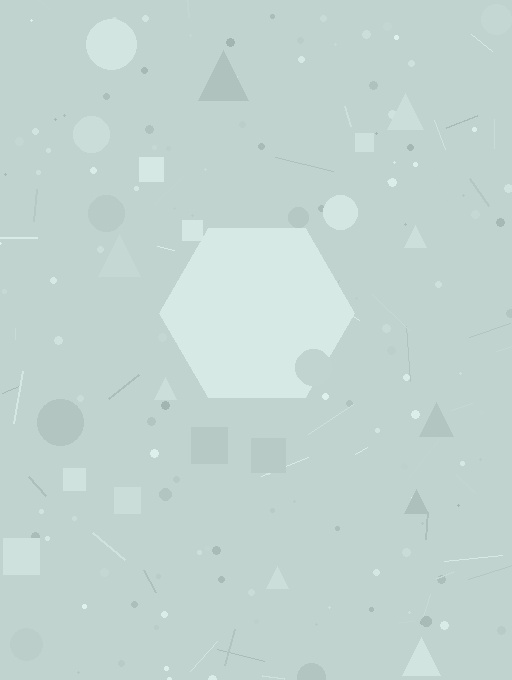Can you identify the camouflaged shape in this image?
The camouflaged shape is a hexagon.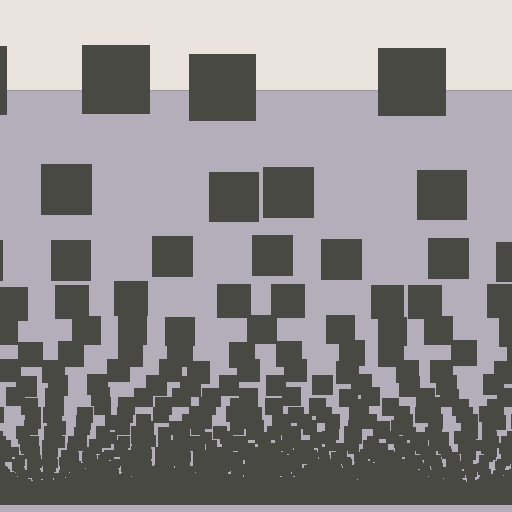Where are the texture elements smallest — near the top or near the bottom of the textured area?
Near the bottom.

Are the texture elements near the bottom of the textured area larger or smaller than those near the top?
Smaller. The gradient is inverted — elements near the bottom are smaller and denser.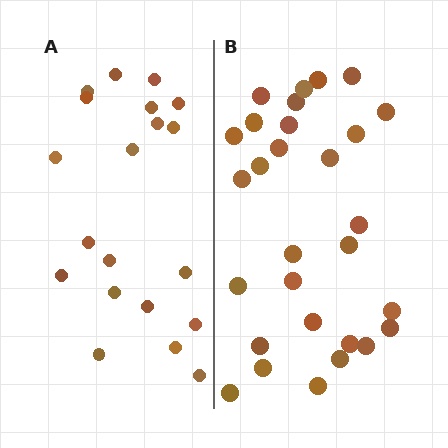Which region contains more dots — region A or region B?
Region B (the right region) has more dots.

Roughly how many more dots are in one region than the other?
Region B has roughly 8 or so more dots than region A.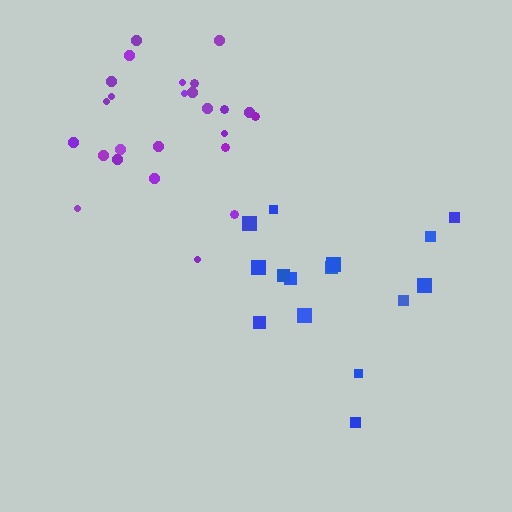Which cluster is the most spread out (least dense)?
Blue.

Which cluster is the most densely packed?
Purple.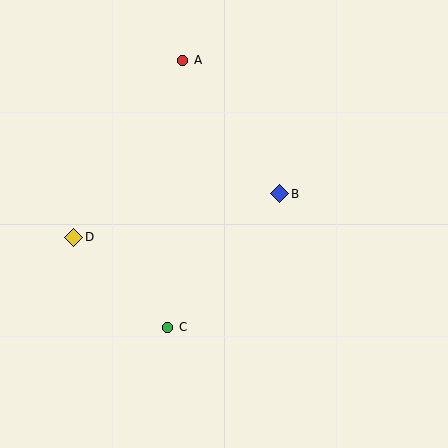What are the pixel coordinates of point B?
Point B is at (280, 194).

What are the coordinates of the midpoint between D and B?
The midpoint between D and B is at (177, 216).